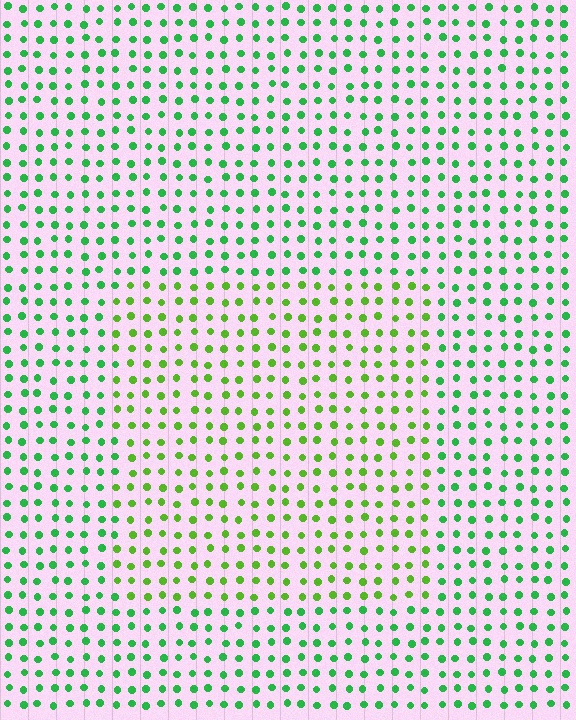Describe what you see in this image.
The image is filled with small green elements in a uniform arrangement. A rectangle-shaped region is visible where the elements are tinted to a slightly different hue, forming a subtle color boundary.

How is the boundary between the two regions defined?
The boundary is defined purely by a slight shift in hue (about 32 degrees). Spacing, size, and orientation are identical on both sides.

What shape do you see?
I see a rectangle.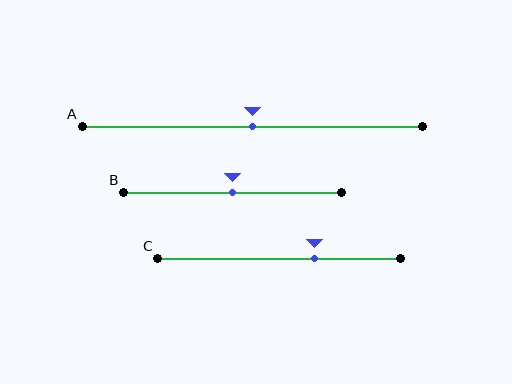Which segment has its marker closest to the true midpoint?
Segment A has its marker closest to the true midpoint.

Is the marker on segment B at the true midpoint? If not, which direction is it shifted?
Yes, the marker on segment B is at the true midpoint.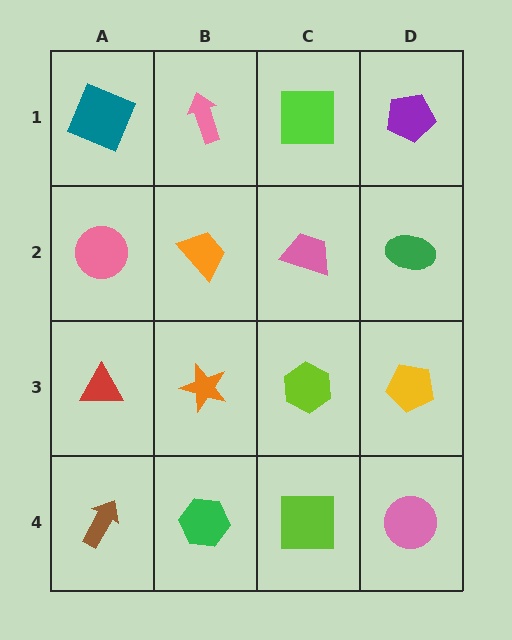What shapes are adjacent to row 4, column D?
A yellow pentagon (row 3, column D), a lime square (row 4, column C).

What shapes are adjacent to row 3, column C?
A pink trapezoid (row 2, column C), a lime square (row 4, column C), an orange star (row 3, column B), a yellow pentagon (row 3, column D).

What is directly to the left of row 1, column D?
A lime square.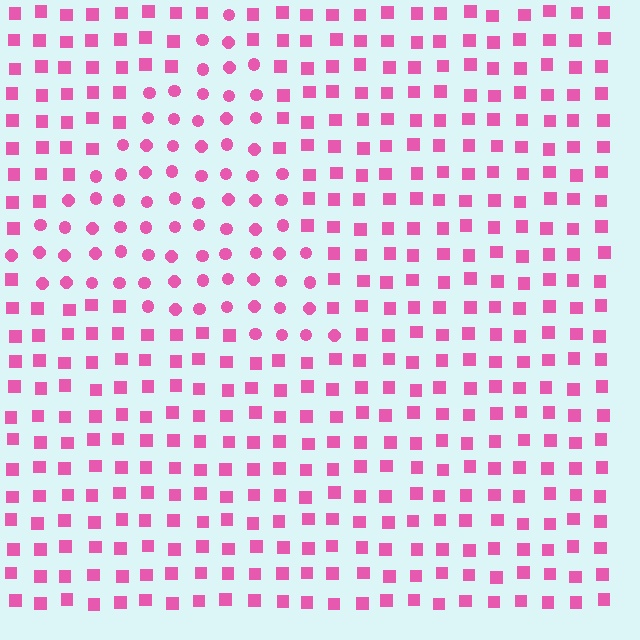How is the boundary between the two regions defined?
The boundary is defined by a change in element shape: circles inside vs. squares outside. All elements share the same color and spacing.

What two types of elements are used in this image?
The image uses circles inside the triangle region and squares outside it.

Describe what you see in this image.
The image is filled with small pink elements arranged in a uniform grid. A triangle-shaped region contains circles, while the surrounding area contains squares. The boundary is defined purely by the change in element shape.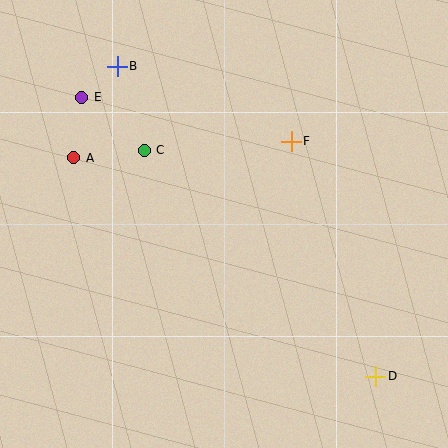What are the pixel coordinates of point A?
Point A is at (74, 158).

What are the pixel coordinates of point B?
Point B is at (118, 66).